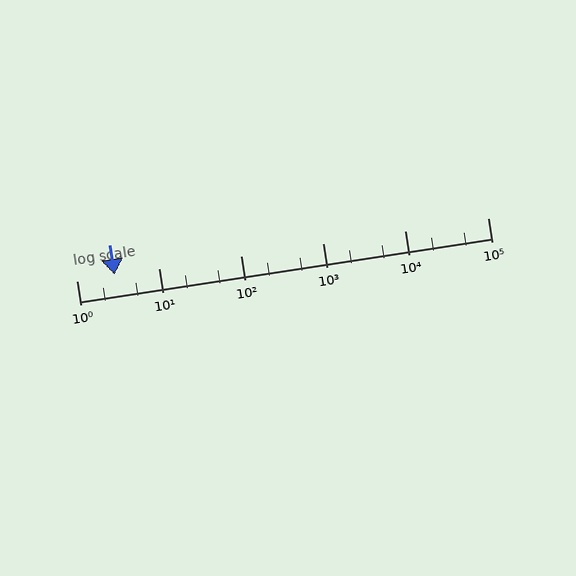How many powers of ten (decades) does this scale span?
The scale spans 5 decades, from 1 to 100000.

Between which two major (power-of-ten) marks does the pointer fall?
The pointer is between 1 and 10.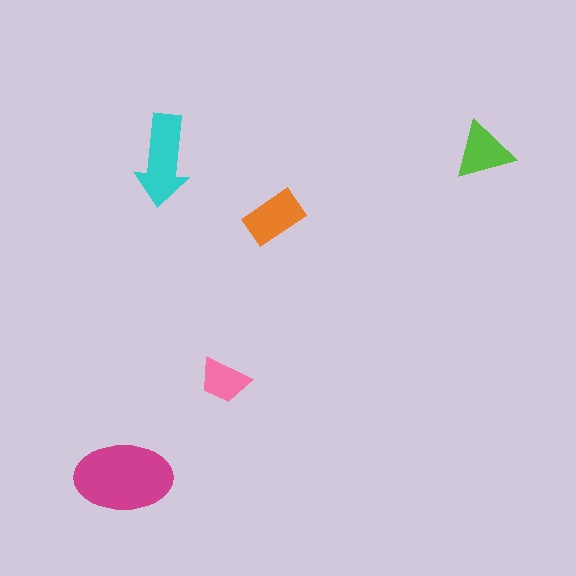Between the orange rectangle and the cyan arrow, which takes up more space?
The cyan arrow.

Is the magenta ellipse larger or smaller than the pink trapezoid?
Larger.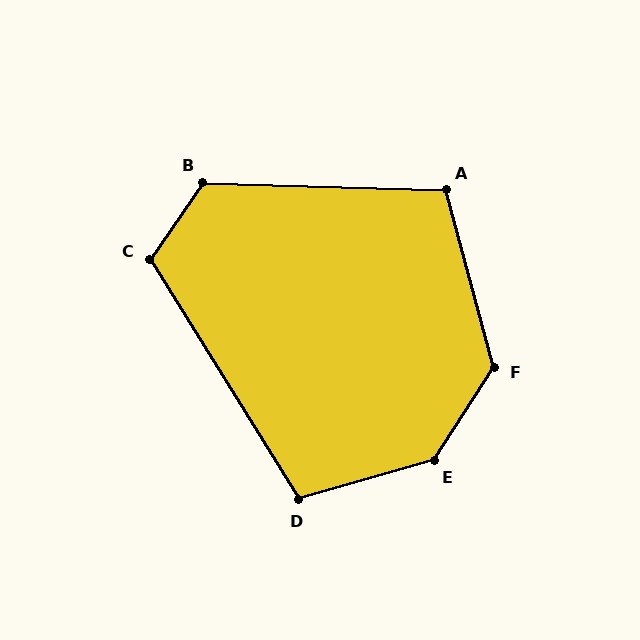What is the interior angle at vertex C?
Approximately 114 degrees (obtuse).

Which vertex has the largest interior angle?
E, at approximately 139 degrees.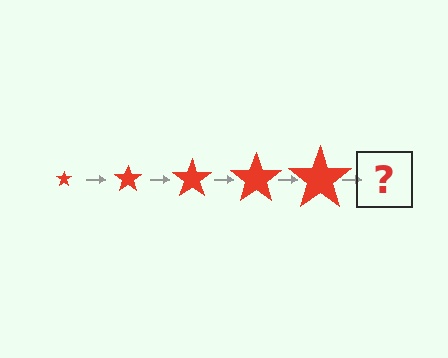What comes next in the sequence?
The next element should be a red star, larger than the previous one.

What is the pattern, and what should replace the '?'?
The pattern is that the star gets progressively larger each step. The '?' should be a red star, larger than the previous one.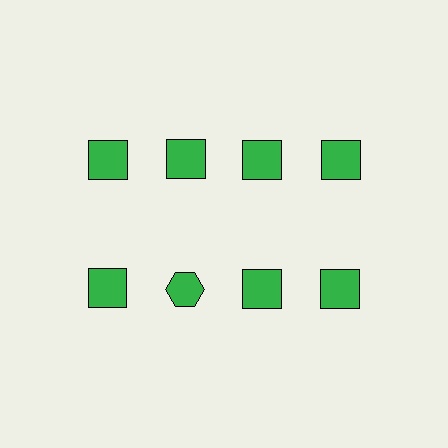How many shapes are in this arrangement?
There are 8 shapes arranged in a grid pattern.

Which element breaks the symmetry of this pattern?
The green hexagon in the second row, second from left column breaks the symmetry. All other shapes are green squares.